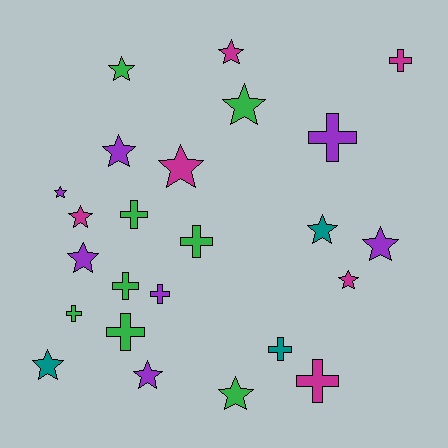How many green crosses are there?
There are 5 green crosses.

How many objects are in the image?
There are 24 objects.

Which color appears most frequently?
Green, with 8 objects.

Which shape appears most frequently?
Star, with 14 objects.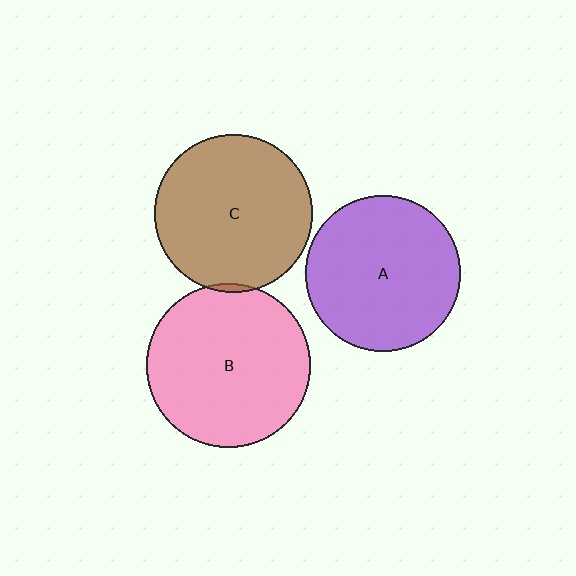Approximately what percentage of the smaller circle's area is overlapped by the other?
Approximately 5%.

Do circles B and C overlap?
Yes.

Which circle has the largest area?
Circle B (pink).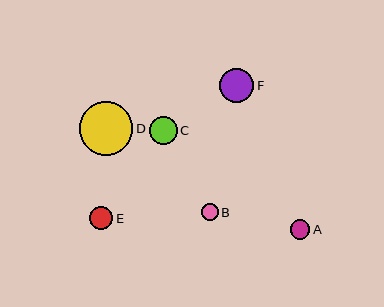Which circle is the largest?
Circle D is the largest with a size of approximately 54 pixels.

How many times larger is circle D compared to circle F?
Circle D is approximately 1.6 times the size of circle F.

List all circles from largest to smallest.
From largest to smallest: D, F, C, E, A, B.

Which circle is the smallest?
Circle B is the smallest with a size of approximately 17 pixels.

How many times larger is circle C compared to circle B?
Circle C is approximately 1.6 times the size of circle B.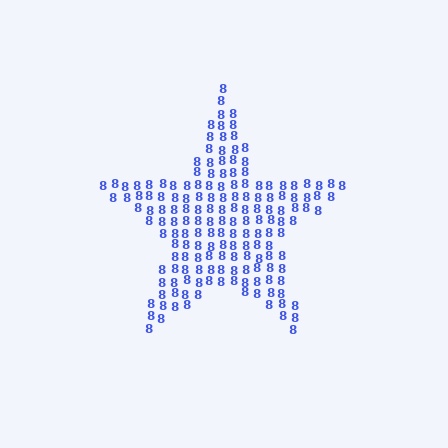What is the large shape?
The large shape is a star.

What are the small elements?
The small elements are digit 8's.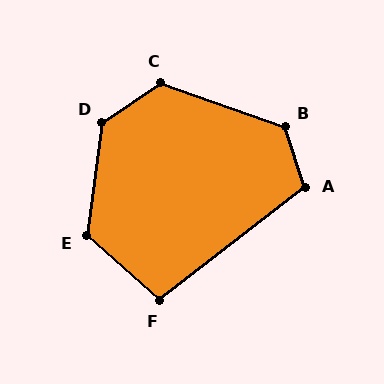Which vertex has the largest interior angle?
D, at approximately 132 degrees.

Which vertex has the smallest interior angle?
F, at approximately 100 degrees.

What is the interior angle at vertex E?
Approximately 125 degrees (obtuse).